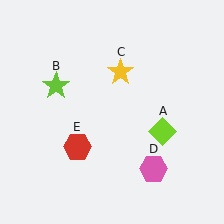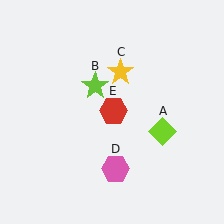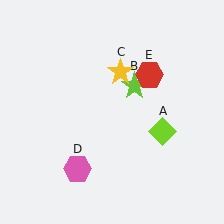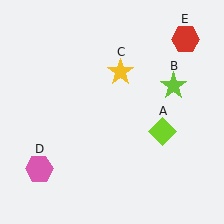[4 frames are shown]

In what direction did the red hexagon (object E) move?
The red hexagon (object E) moved up and to the right.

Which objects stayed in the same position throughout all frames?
Lime diamond (object A) and yellow star (object C) remained stationary.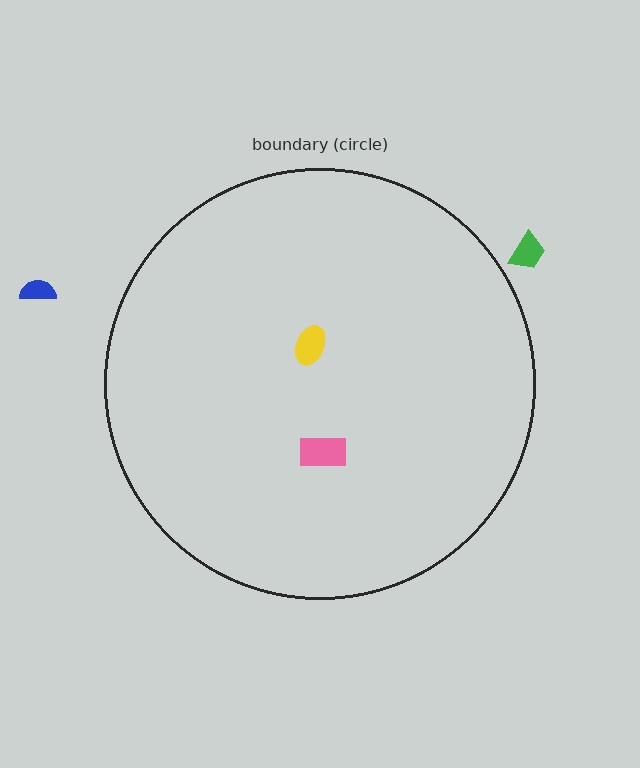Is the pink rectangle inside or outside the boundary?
Inside.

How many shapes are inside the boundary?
2 inside, 2 outside.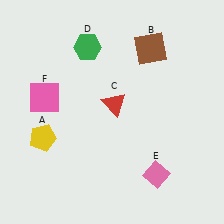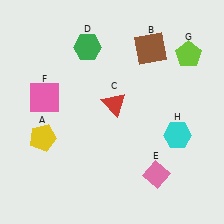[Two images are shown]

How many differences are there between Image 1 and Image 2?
There are 2 differences between the two images.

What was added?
A lime pentagon (G), a cyan hexagon (H) were added in Image 2.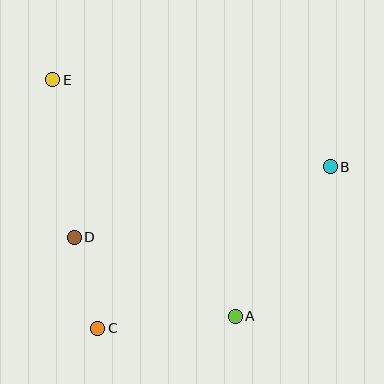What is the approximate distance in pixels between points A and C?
The distance between A and C is approximately 138 pixels.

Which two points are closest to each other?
Points C and D are closest to each other.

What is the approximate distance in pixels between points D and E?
The distance between D and E is approximately 159 pixels.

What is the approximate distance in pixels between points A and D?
The distance between A and D is approximately 179 pixels.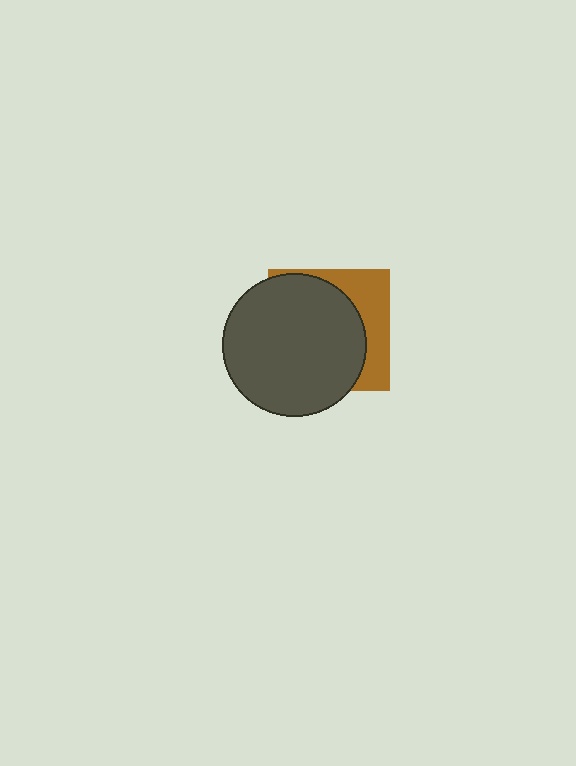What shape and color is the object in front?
The object in front is a dark gray circle.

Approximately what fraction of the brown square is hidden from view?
Roughly 70% of the brown square is hidden behind the dark gray circle.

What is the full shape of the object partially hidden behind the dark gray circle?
The partially hidden object is a brown square.